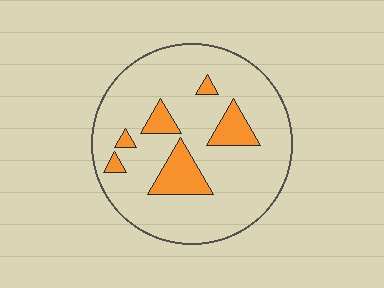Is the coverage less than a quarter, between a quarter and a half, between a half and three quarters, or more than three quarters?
Less than a quarter.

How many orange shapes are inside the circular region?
6.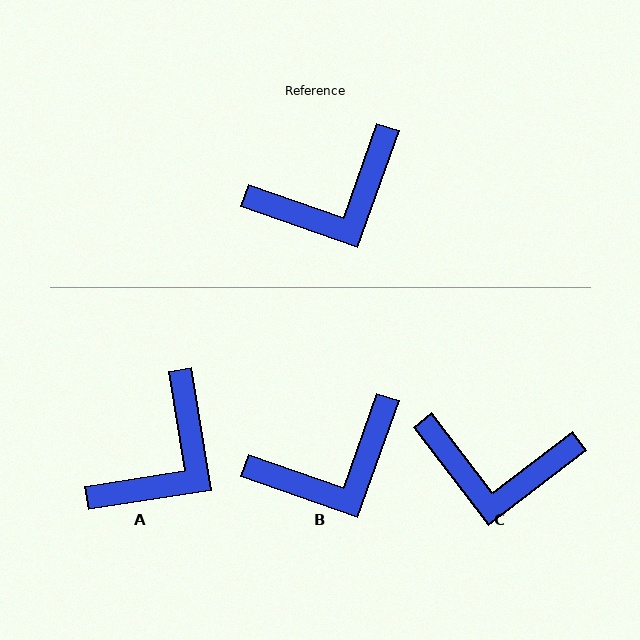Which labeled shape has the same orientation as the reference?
B.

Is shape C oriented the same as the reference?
No, it is off by about 33 degrees.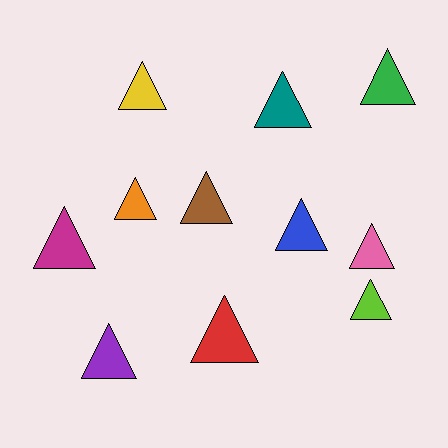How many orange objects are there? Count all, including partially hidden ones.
There is 1 orange object.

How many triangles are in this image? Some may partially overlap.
There are 11 triangles.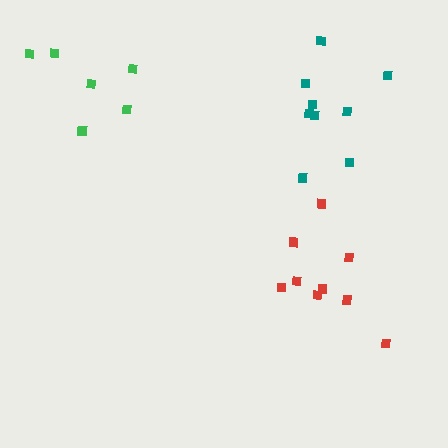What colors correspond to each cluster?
The clusters are colored: red, teal, green.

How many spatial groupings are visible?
There are 3 spatial groupings.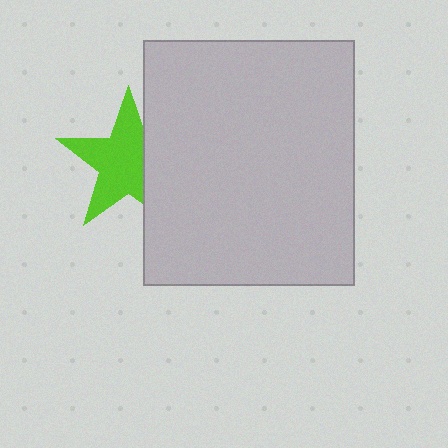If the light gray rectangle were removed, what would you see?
You would see the complete lime star.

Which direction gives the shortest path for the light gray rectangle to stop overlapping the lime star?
Moving right gives the shortest separation.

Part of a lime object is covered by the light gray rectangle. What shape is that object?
It is a star.